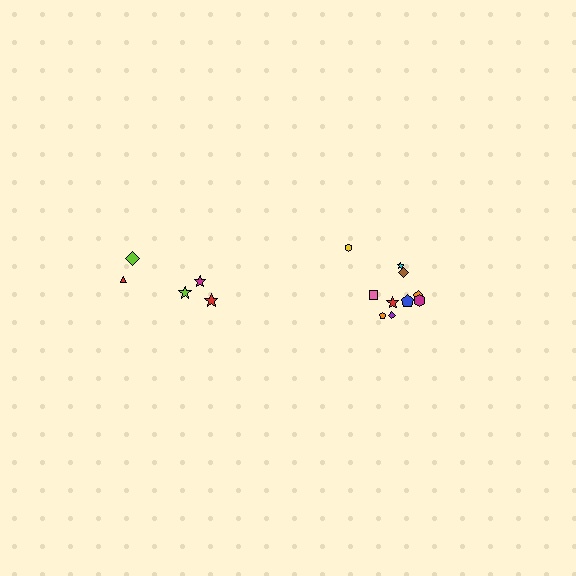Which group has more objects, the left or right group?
The right group.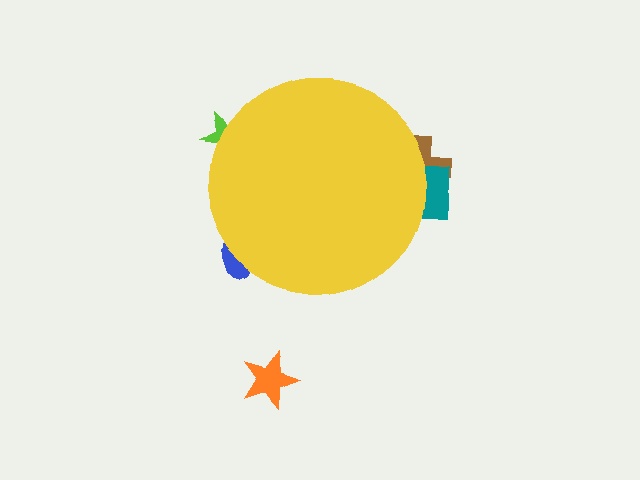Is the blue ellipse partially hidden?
Yes, the blue ellipse is partially hidden behind the yellow circle.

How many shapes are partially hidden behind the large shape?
4 shapes are partially hidden.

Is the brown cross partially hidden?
Yes, the brown cross is partially hidden behind the yellow circle.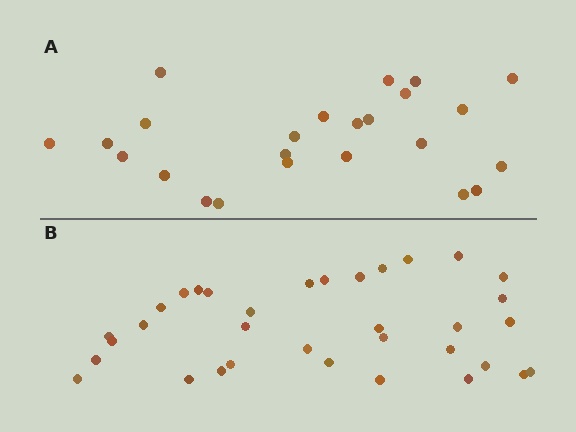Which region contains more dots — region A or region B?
Region B (the bottom region) has more dots.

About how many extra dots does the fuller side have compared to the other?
Region B has roughly 10 or so more dots than region A.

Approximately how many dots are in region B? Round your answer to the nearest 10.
About 30 dots. (The exact count is 34, which rounds to 30.)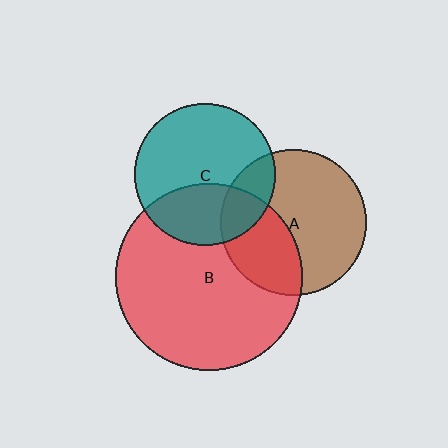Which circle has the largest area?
Circle B (red).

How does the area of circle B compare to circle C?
Approximately 1.8 times.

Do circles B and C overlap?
Yes.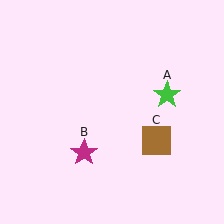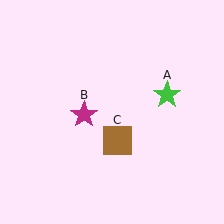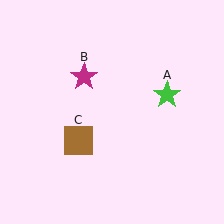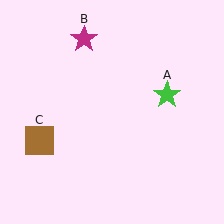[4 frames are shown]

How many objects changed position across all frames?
2 objects changed position: magenta star (object B), brown square (object C).